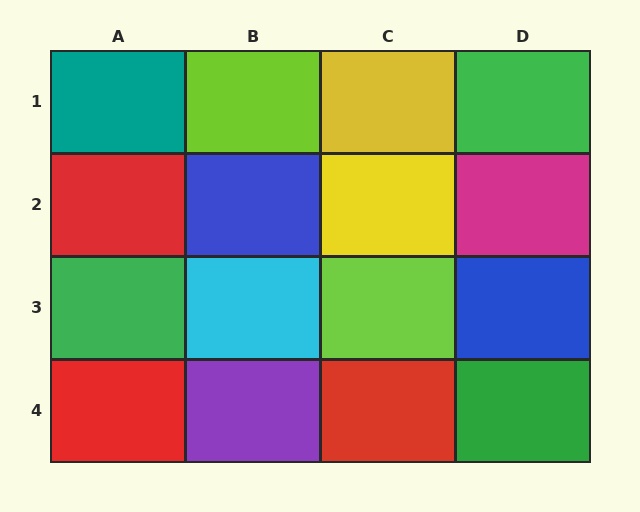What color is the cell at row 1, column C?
Yellow.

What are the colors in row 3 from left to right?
Green, cyan, lime, blue.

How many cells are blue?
2 cells are blue.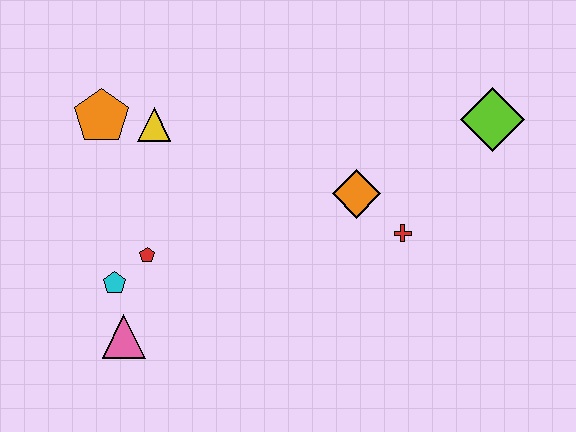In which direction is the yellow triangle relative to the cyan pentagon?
The yellow triangle is above the cyan pentagon.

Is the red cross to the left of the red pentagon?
No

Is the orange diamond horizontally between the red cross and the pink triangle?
Yes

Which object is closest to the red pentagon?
The cyan pentagon is closest to the red pentagon.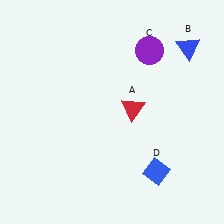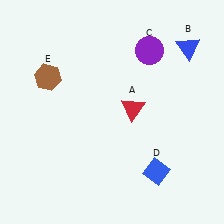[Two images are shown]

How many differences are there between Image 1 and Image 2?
There is 1 difference between the two images.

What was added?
A brown hexagon (E) was added in Image 2.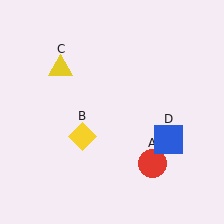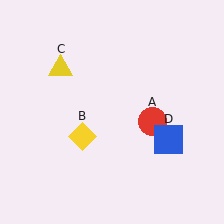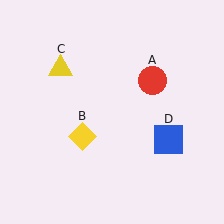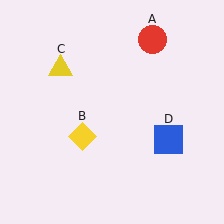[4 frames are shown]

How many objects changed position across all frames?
1 object changed position: red circle (object A).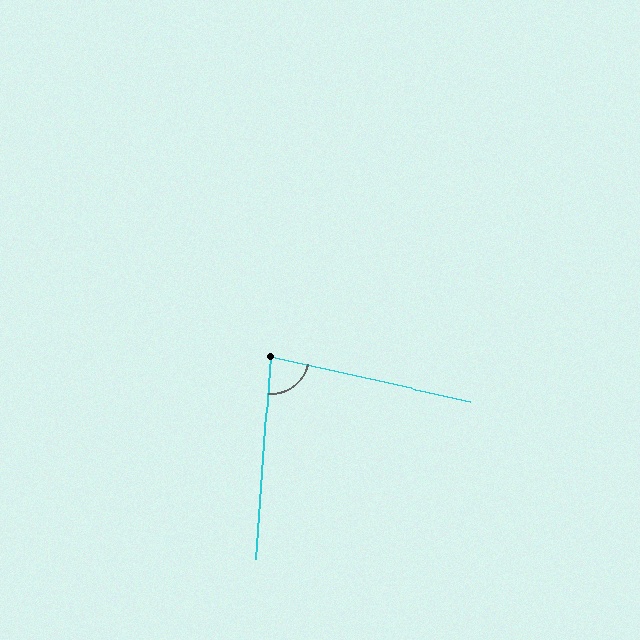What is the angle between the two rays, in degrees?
Approximately 81 degrees.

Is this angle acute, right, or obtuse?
It is acute.